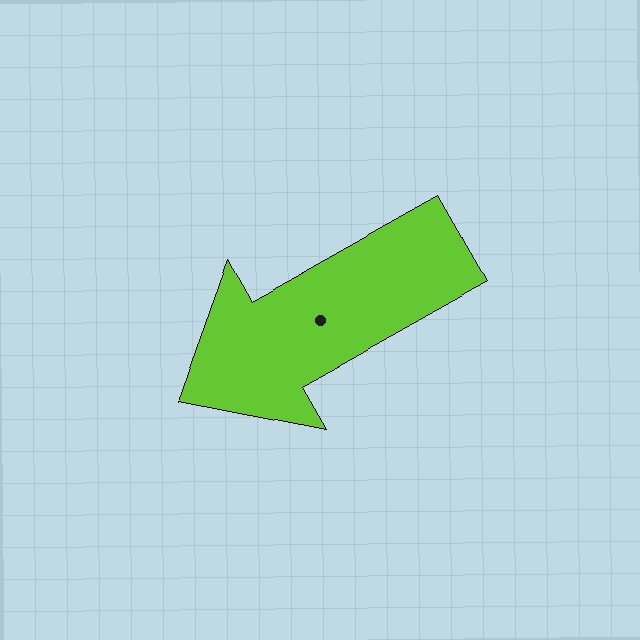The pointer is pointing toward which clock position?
Roughly 8 o'clock.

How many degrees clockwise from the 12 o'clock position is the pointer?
Approximately 241 degrees.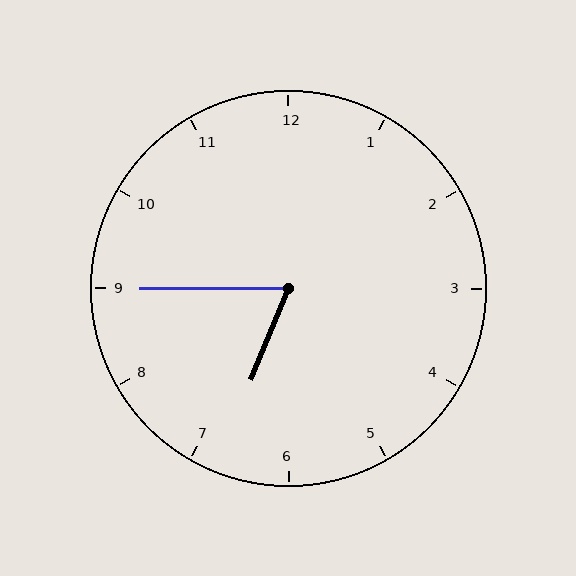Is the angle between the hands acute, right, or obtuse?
It is acute.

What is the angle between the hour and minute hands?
Approximately 68 degrees.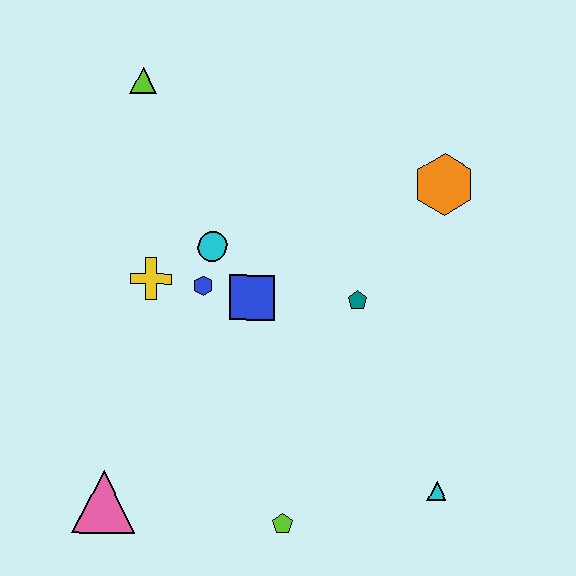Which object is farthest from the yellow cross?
The cyan triangle is farthest from the yellow cross.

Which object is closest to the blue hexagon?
The cyan circle is closest to the blue hexagon.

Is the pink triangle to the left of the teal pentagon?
Yes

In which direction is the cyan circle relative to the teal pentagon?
The cyan circle is to the left of the teal pentagon.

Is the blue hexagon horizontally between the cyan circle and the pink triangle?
Yes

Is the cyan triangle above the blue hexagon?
No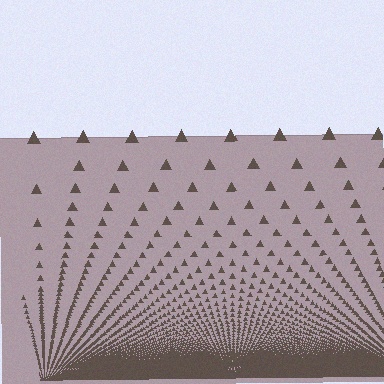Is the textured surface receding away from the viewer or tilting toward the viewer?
The surface appears to tilt toward the viewer. Texture elements get larger and sparser toward the top.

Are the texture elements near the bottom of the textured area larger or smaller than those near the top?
Smaller. The gradient is inverted — elements near the bottom are smaller and denser.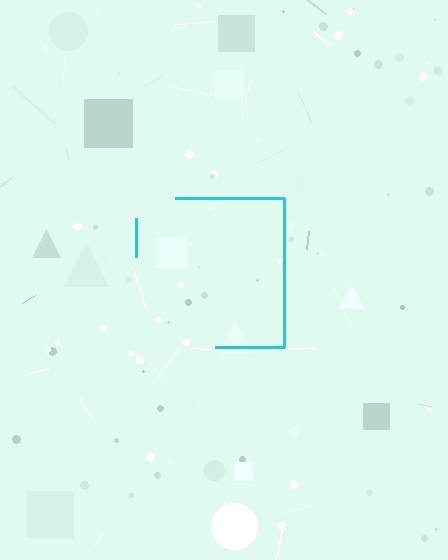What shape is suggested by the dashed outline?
The dashed outline suggests a square.